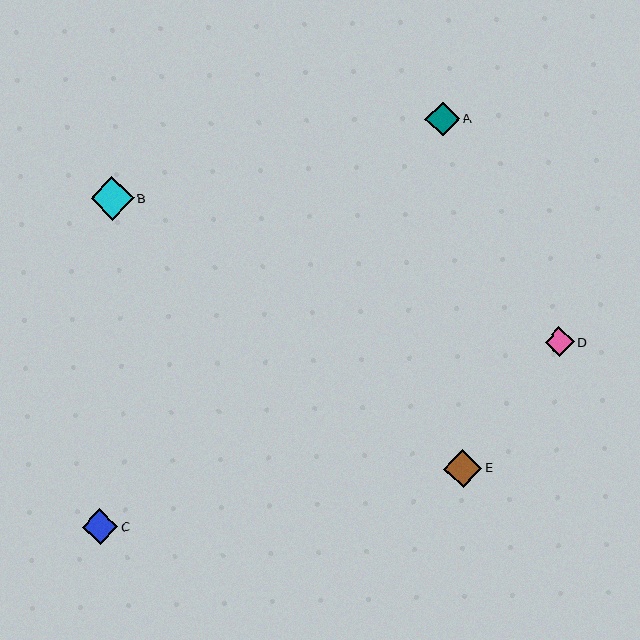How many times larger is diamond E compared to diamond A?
Diamond E is approximately 1.1 times the size of diamond A.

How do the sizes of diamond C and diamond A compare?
Diamond C and diamond A are approximately the same size.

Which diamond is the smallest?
Diamond D is the smallest with a size of approximately 29 pixels.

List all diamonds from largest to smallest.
From largest to smallest: B, E, C, A, D.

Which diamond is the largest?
Diamond B is the largest with a size of approximately 43 pixels.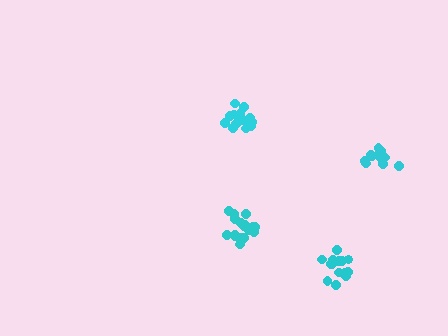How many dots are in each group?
Group 1: 18 dots, Group 2: 17 dots, Group 3: 15 dots, Group 4: 18 dots (68 total).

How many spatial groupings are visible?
There are 4 spatial groupings.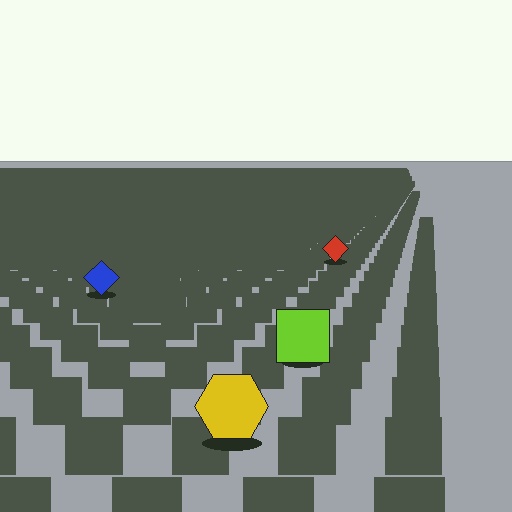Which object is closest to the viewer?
The yellow hexagon is closest. The texture marks near it are larger and more spread out.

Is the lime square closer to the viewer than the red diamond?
Yes. The lime square is closer — you can tell from the texture gradient: the ground texture is coarser near it.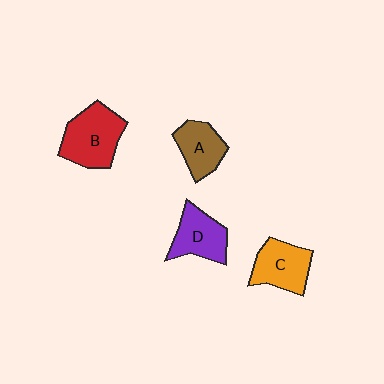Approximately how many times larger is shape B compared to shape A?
Approximately 1.4 times.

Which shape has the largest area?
Shape B (red).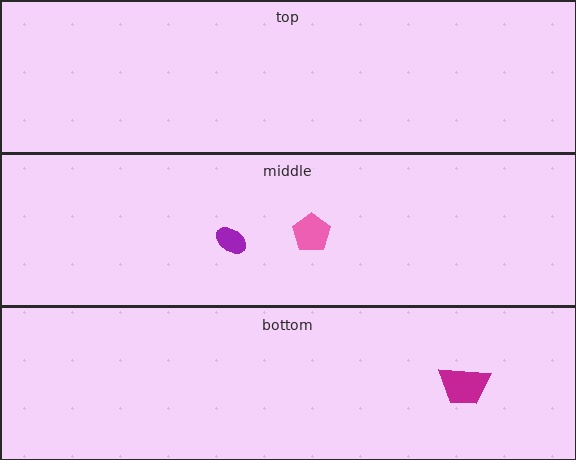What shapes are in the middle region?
The pink pentagon, the purple ellipse.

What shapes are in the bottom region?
The magenta trapezoid.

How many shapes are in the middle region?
2.